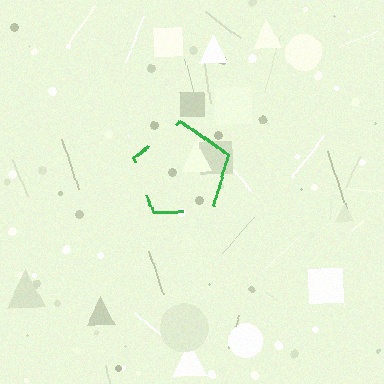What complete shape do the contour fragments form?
The contour fragments form a pentagon.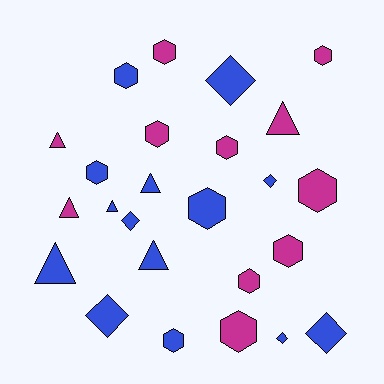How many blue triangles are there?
There are 4 blue triangles.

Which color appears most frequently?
Blue, with 14 objects.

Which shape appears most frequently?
Hexagon, with 12 objects.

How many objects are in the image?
There are 25 objects.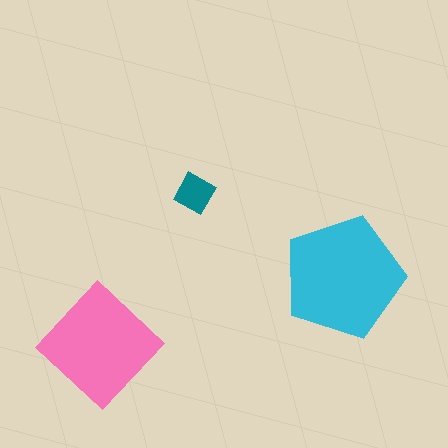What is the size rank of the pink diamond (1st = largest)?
2nd.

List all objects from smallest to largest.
The teal square, the pink diamond, the cyan pentagon.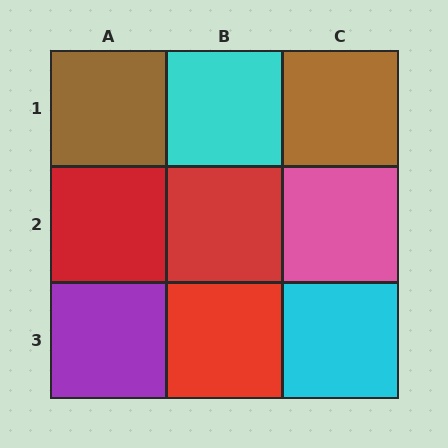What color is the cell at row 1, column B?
Cyan.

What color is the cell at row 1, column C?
Brown.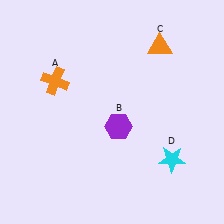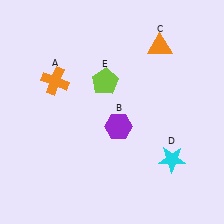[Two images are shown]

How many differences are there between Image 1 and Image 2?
There is 1 difference between the two images.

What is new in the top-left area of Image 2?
A lime pentagon (E) was added in the top-left area of Image 2.